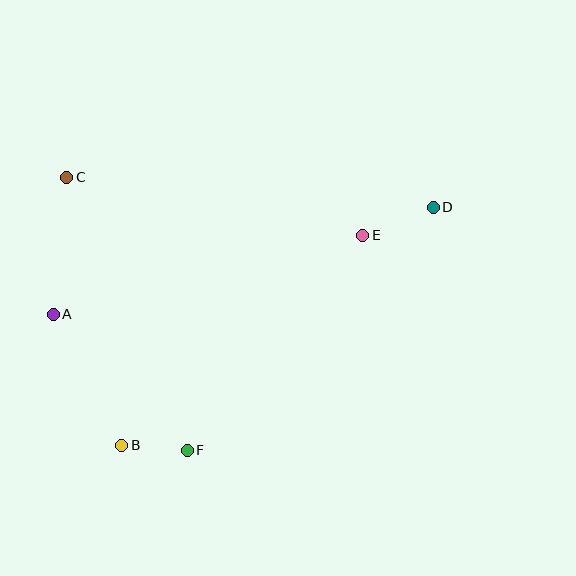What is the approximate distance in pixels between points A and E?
The distance between A and E is approximately 319 pixels.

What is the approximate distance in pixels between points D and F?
The distance between D and F is approximately 346 pixels.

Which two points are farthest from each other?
Points A and D are farthest from each other.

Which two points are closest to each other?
Points B and F are closest to each other.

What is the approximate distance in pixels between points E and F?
The distance between E and F is approximately 278 pixels.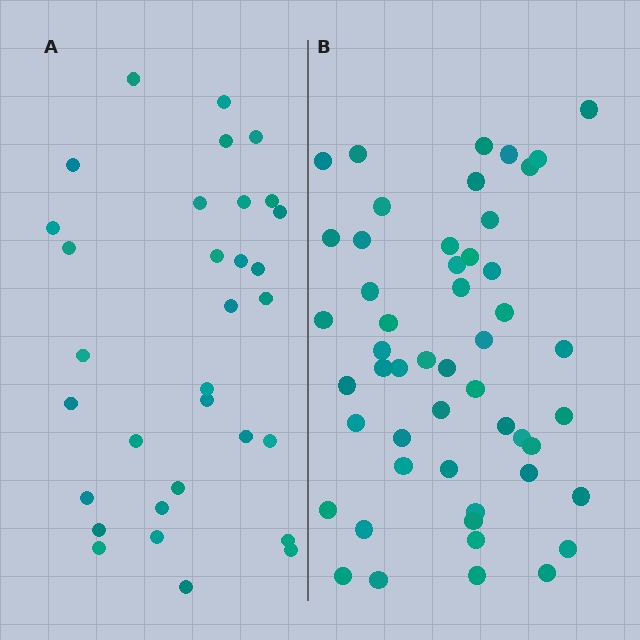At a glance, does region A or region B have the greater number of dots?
Region B (the right region) has more dots.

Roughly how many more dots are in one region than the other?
Region B has approximately 20 more dots than region A.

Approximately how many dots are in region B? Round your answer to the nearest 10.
About 50 dots. (The exact count is 51, which rounds to 50.)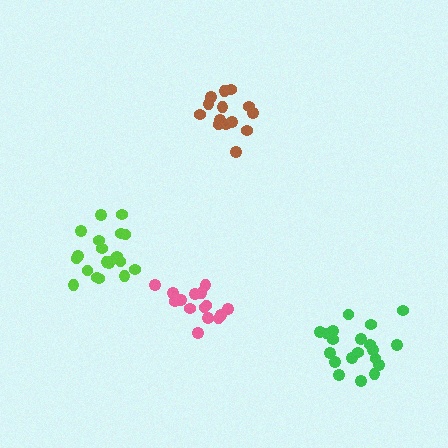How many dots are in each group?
Group 1: 14 dots, Group 2: 20 dots, Group 3: 20 dots, Group 4: 15 dots (69 total).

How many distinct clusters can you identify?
There are 4 distinct clusters.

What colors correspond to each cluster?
The clusters are colored: brown, lime, green, pink.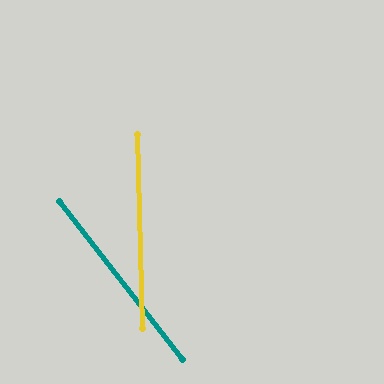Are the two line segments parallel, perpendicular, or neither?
Neither parallel nor perpendicular — they differ by about 36°.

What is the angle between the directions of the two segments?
Approximately 36 degrees.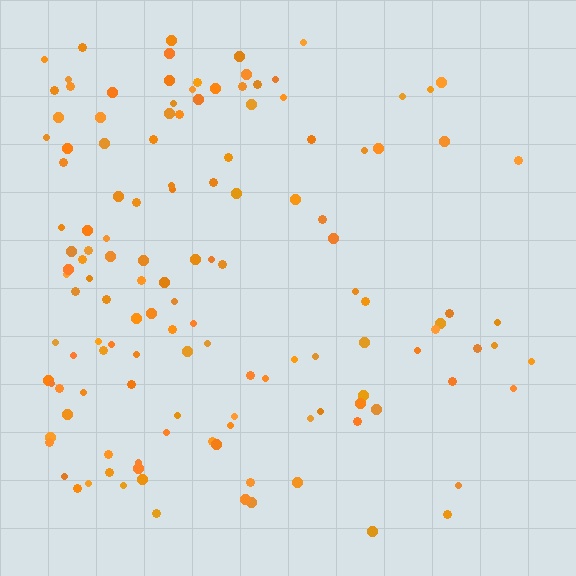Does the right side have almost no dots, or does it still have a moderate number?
Still a moderate number, just noticeably fewer than the left.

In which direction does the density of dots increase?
From right to left, with the left side densest.